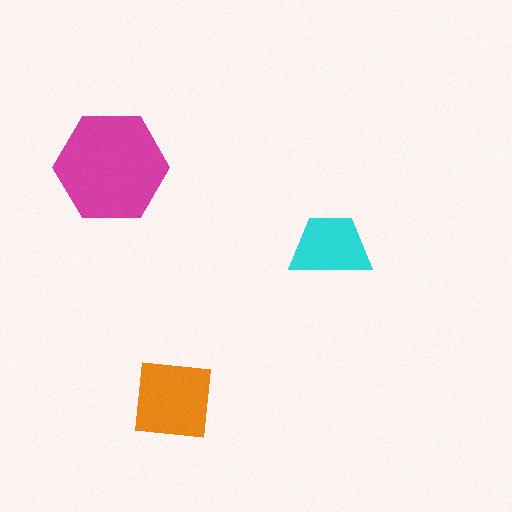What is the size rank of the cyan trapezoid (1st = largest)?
3rd.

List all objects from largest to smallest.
The magenta hexagon, the orange square, the cyan trapezoid.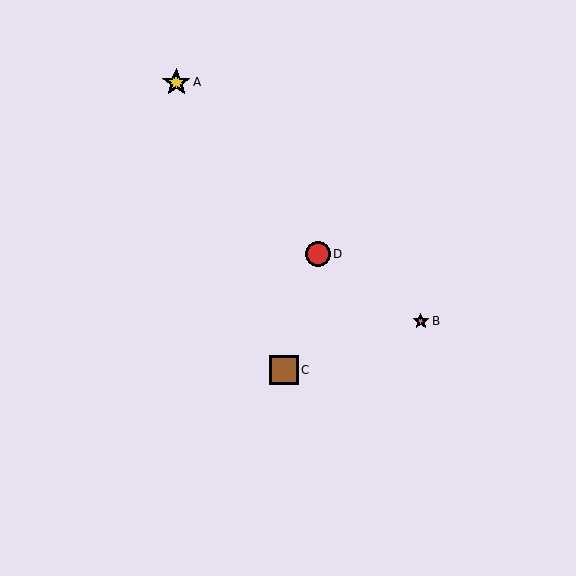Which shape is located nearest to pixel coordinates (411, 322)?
The pink star (labeled B) at (421, 321) is nearest to that location.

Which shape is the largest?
The brown square (labeled C) is the largest.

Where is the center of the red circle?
The center of the red circle is at (318, 254).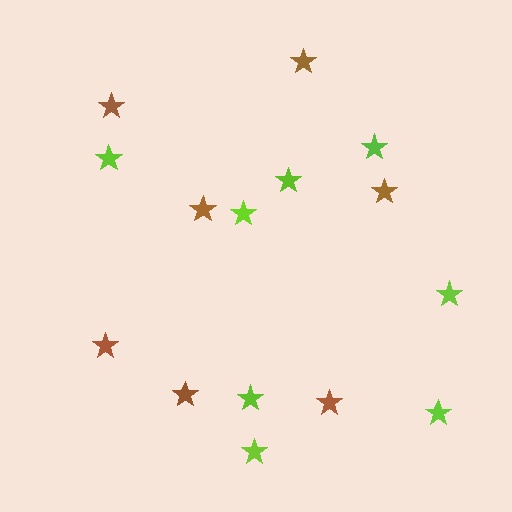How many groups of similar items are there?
There are 2 groups: one group of brown stars (7) and one group of lime stars (8).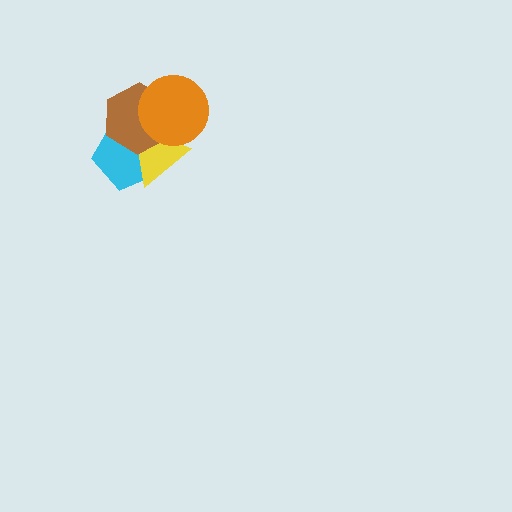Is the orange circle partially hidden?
No, no other shape covers it.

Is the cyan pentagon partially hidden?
Yes, it is partially covered by another shape.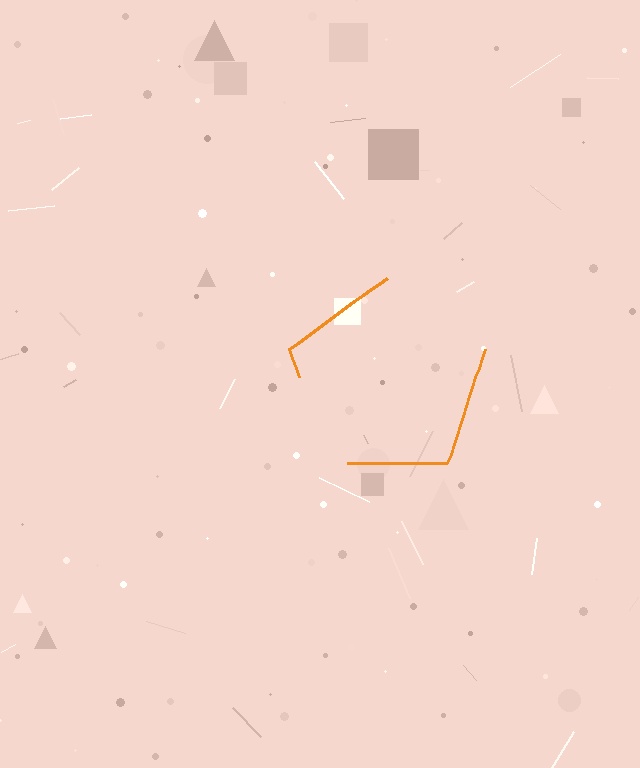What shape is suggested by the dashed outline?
The dashed outline suggests a pentagon.